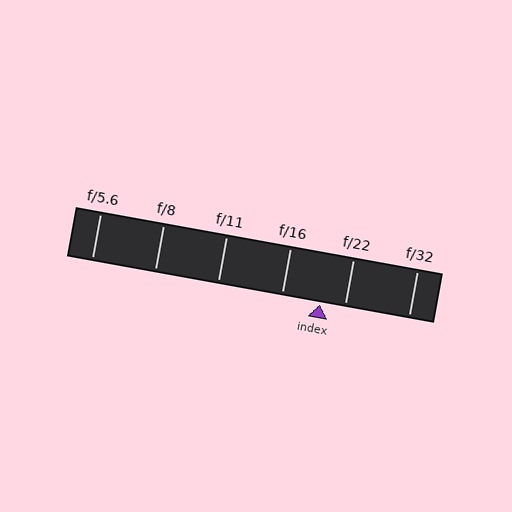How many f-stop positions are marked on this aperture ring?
There are 6 f-stop positions marked.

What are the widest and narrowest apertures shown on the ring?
The widest aperture shown is f/5.6 and the narrowest is f/32.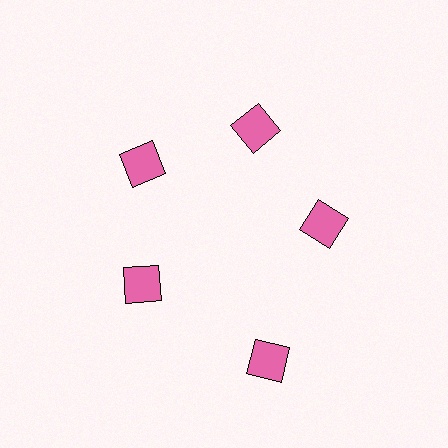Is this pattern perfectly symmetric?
No. The 5 pink squares are arranged in a ring, but one element near the 5 o'clock position is pushed outward from the center, breaking the 5-fold rotational symmetry.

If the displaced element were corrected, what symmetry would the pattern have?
It would have 5-fold rotational symmetry — the pattern would map onto itself every 72 degrees.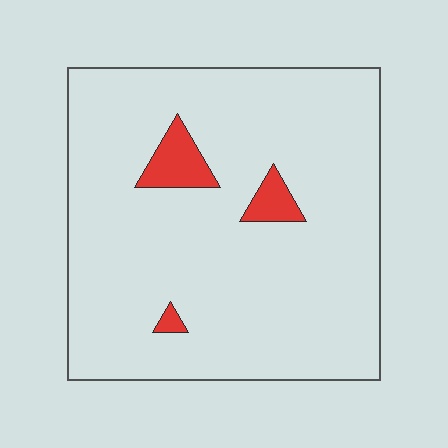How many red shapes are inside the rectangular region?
3.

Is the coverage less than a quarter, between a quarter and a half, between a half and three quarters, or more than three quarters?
Less than a quarter.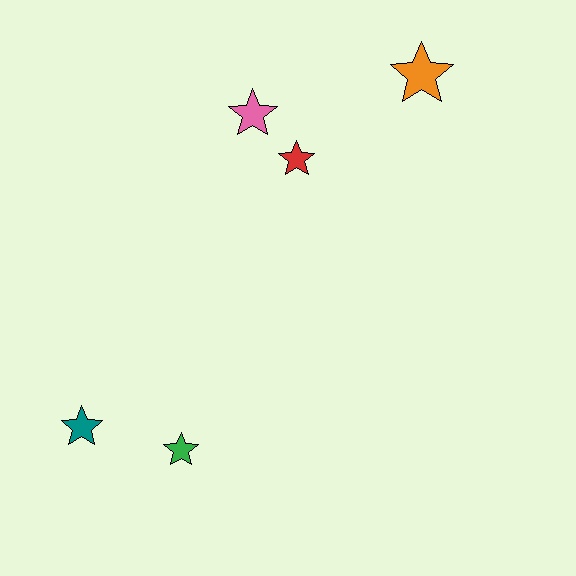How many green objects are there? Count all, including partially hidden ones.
There is 1 green object.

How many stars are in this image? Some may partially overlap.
There are 5 stars.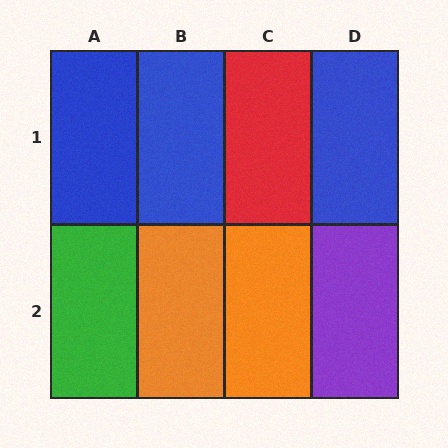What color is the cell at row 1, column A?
Blue.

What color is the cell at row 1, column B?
Blue.